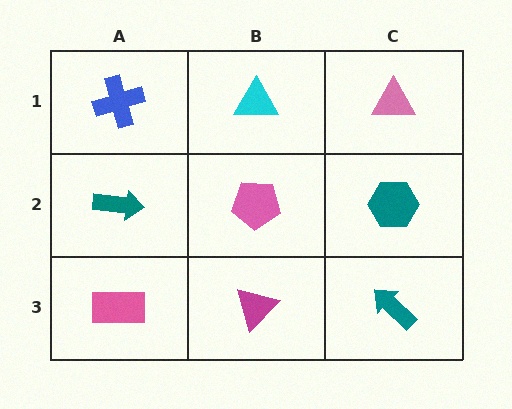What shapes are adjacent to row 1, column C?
A teal hexagon (row 2, column C), a cyan triangle (row 1, column B).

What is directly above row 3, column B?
A pink pentagon.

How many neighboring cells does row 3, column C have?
2.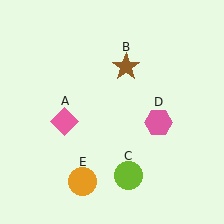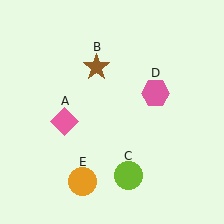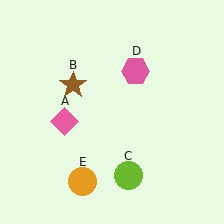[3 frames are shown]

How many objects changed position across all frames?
2 objects changed position: brown star (object B), pink hexagon (object D).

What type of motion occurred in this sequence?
The brown star (object B), pink hexagon (object D) rotated counterclockwise around the center of the scene.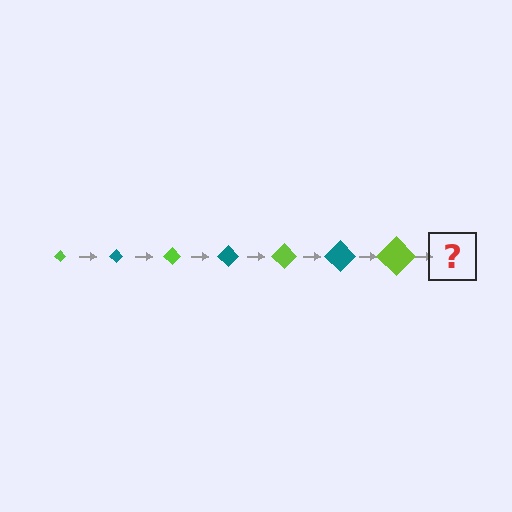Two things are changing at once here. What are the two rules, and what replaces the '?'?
The two rules are that the diamond grows larger each step and the color cycles through lime and teal. The '?' should be a teal diamond, larger than the previous one.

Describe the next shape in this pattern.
It should be a teal diamond, larger than the previous one.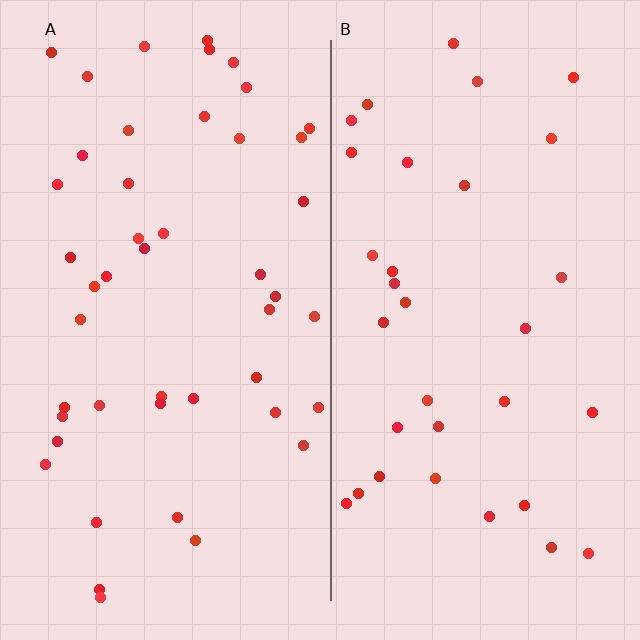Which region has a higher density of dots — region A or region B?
A (the left).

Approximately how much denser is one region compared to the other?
Approximately 1.4× — region A over region B.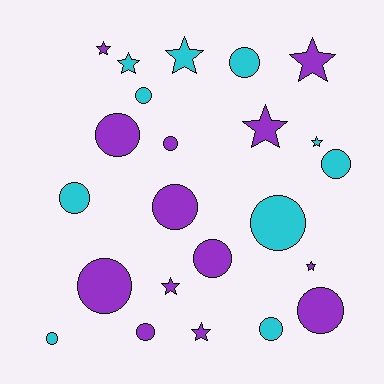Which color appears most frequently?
Purple, with 13 objects.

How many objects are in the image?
There are 23 objects.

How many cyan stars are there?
There are 3 cyan stars.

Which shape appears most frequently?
Circle, with 14 objects.